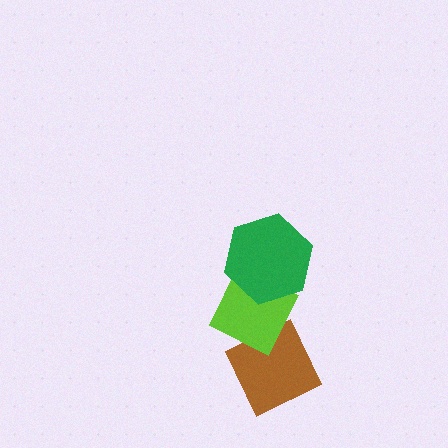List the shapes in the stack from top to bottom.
From top to bottom: the green hexagon, the lime diamond, the brown diamond.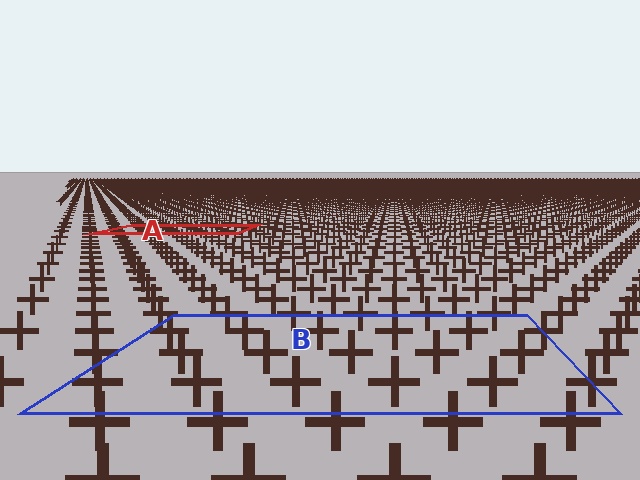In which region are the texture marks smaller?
The texture marks are smaller in region A, because it is farther away.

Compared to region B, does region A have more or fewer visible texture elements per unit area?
Region A has more texture elements per unit area — they are packed more densely because it is farther away.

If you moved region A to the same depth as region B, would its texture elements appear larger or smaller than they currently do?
They would appear larger. At a closer depth, the same texture elements are projected at a bigger on-screen size.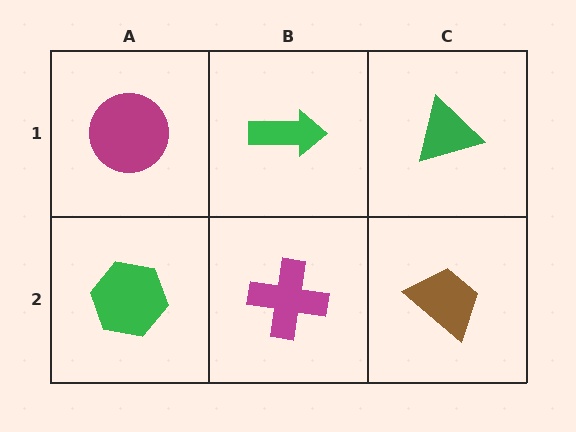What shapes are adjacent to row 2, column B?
A green arrow (row 1, column B), a green hexagon (row 2, column A), a brown trapezoid (row 2, column C).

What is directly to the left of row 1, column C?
A green arrow.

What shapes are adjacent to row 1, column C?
A brown trapezoid (row 2, column C), a green arrow (row 1, column B).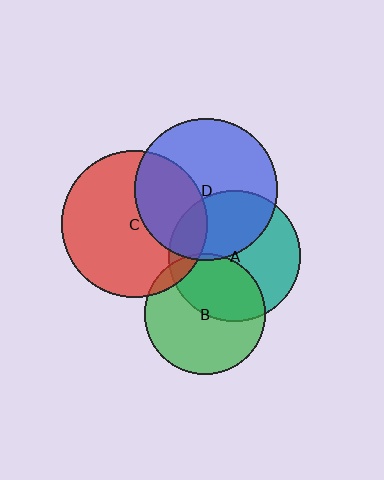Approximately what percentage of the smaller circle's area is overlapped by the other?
Approximately 40%.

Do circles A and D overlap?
Yes.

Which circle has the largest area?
Circle C (red).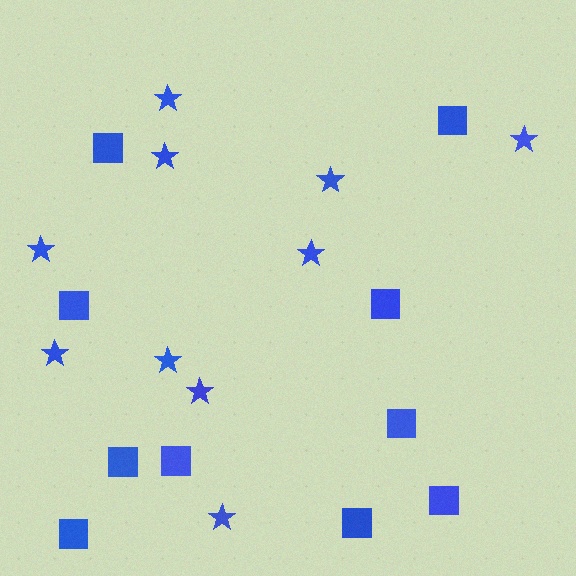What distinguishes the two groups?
There are 2 groups: one group of squares (10) and one group of stars (10).